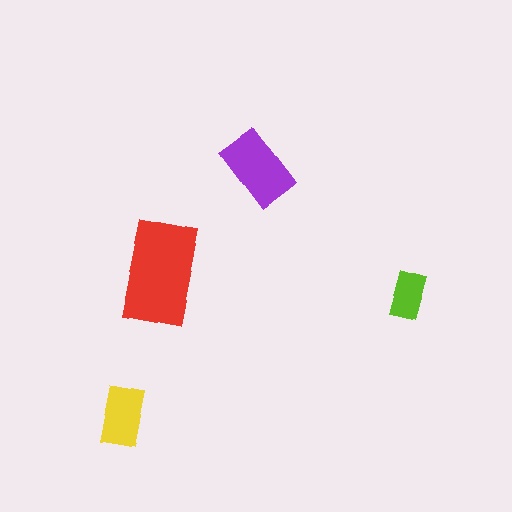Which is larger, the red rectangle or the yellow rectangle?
The red one.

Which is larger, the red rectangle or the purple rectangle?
The red one.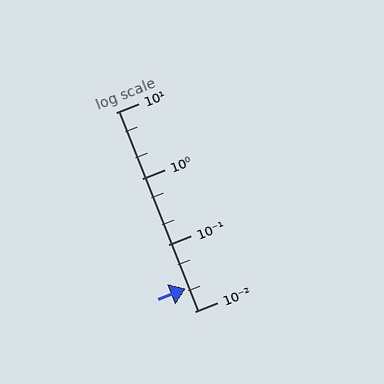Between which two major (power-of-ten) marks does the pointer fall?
The pointer is between 0.01 and 0.1.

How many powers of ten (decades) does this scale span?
The scale spans 3 decades, from 0.01 to 10.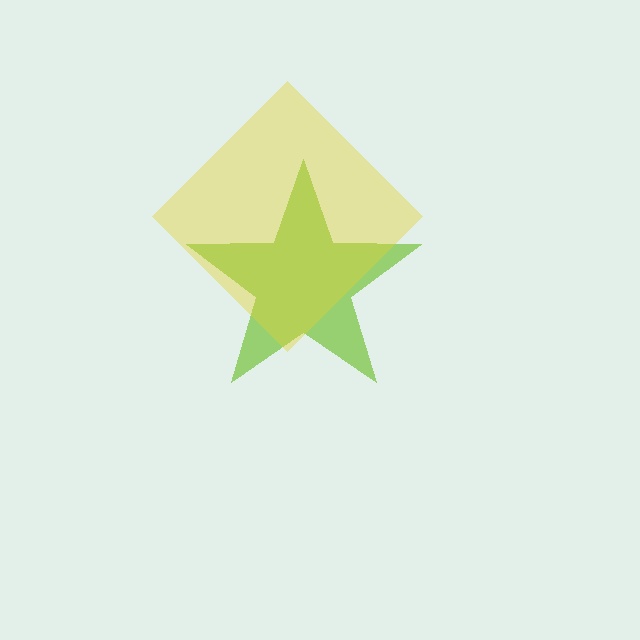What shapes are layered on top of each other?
The layered shapes are: a lime star, a yellow diamond.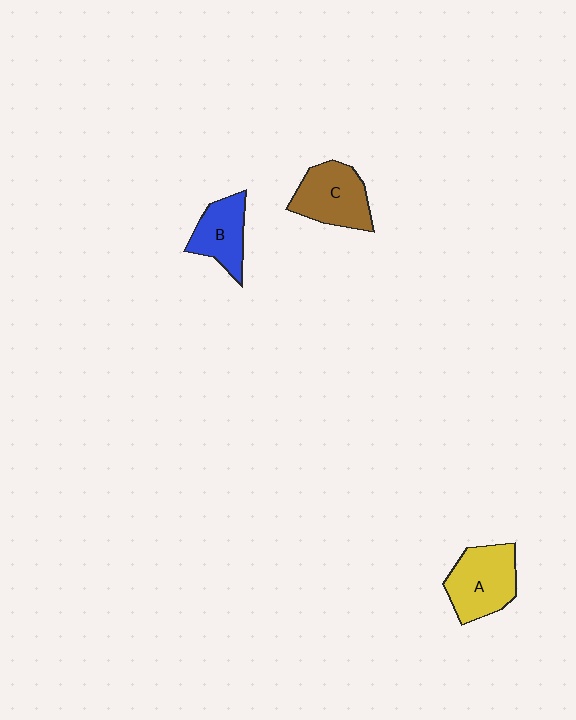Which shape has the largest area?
Shape A (yellow).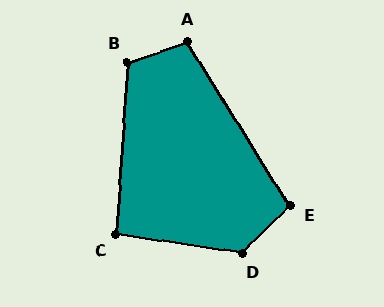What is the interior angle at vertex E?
Approximately 102 degrees (obtuse).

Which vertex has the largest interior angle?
D, at approximately 128 degrees.